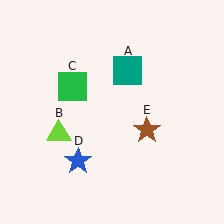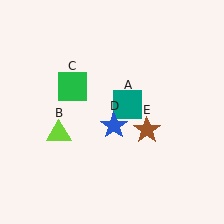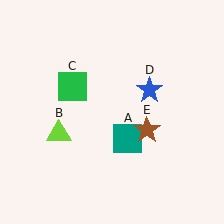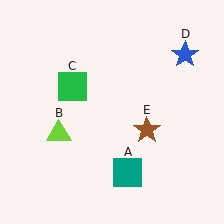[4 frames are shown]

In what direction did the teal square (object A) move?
The teal square (object A) moved down.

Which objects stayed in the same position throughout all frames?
Lime triangle (object B) and green square (object C) and brown star (object E) remained stationary.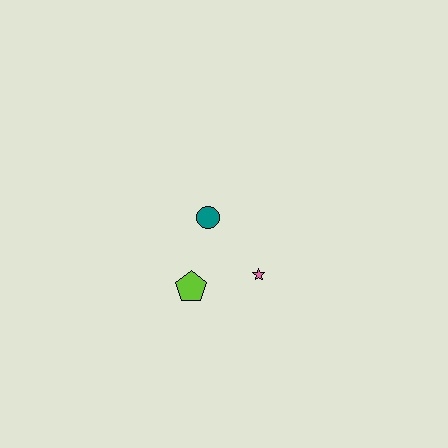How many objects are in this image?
There are 3 objects.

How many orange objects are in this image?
There are no orange objects.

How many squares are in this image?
There are no squares.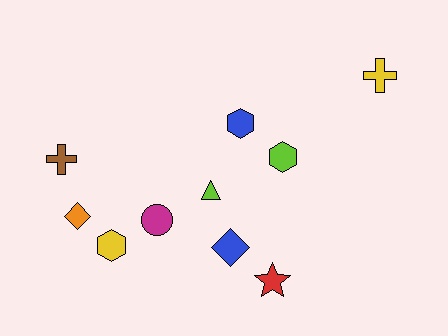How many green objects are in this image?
There are no green objects.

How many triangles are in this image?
There is 1 triangle.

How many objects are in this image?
There are 10 objects.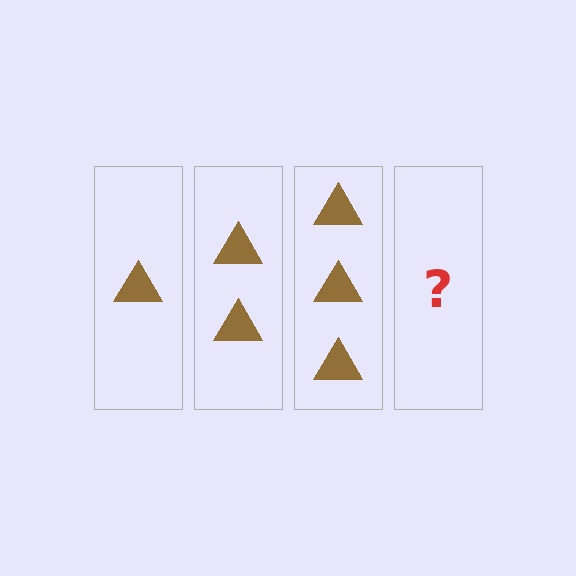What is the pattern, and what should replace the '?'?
The pattern is that each step adds one more triangle. The '?' should be 4 triangles.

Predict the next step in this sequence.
The next step is 4 triangles.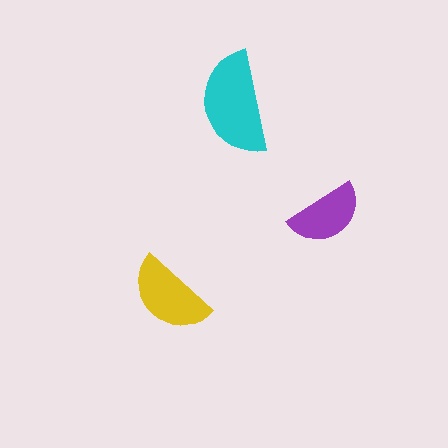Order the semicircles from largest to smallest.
the cyan one, the yellow one, the purple one.